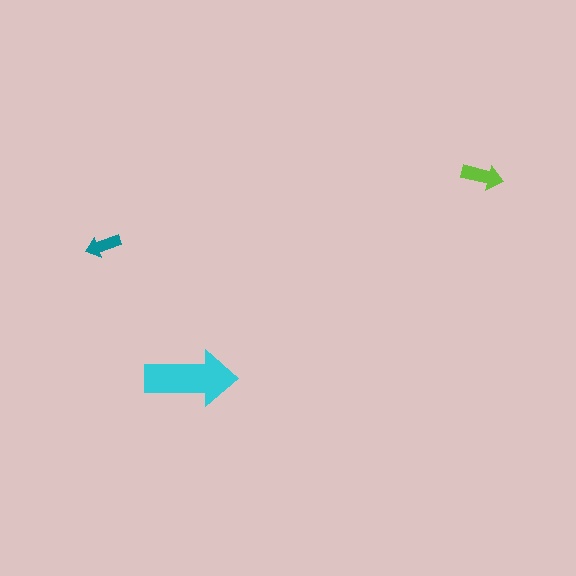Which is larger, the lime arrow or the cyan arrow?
The cyan one.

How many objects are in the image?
There are 3 objects in the image.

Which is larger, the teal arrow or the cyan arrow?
The cyan one.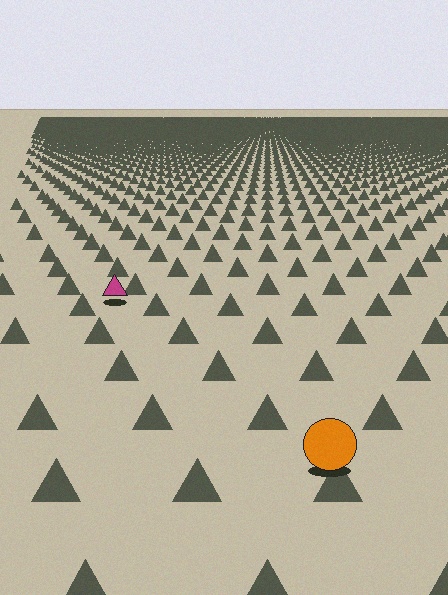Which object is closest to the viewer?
The orange circle is closest. The texture marks near it are larger and more spread out.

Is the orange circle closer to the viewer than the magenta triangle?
Yes. The orange circle is closer — you can tell from the texture gradient: the ground texture is coarser near it.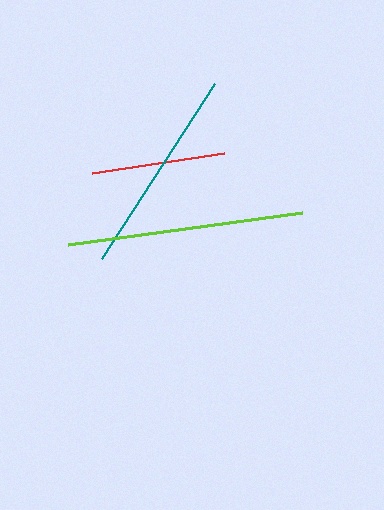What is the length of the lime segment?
The lime segment is approximately 236 pixels long.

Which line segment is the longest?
The lime line is the longest at approximately 236 pixels.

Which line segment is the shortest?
The red line is the shortest at approximately 133 pixels.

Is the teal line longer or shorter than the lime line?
The lime line is longer than the teal line.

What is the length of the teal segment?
The teal segment is approximately 208 pixels long.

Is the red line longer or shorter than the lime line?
The lime line is longer than the red line.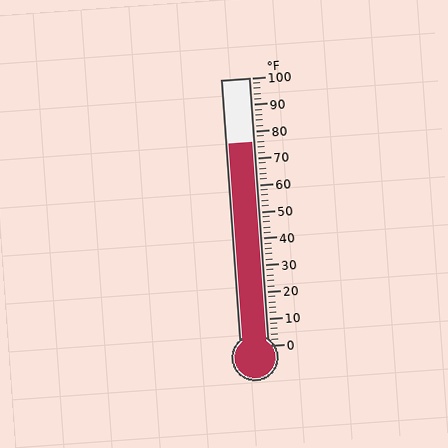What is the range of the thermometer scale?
The thermometer scale ranges from 0°F to 100°F.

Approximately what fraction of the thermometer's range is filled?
The thermometer is filled to approximately 75% of its range.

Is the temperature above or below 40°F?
The temperature is above 40°F.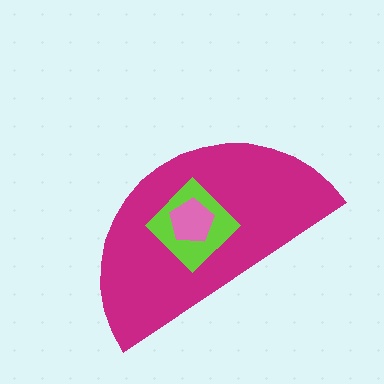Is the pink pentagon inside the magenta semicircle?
Yes.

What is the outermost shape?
The magenta semicircle.